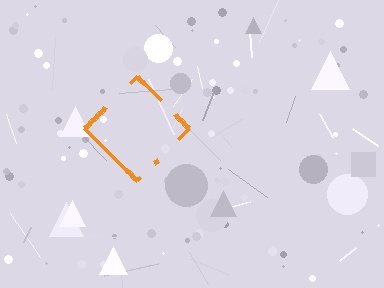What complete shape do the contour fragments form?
The contour fragments form a diamond.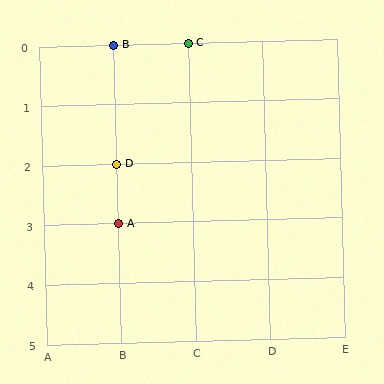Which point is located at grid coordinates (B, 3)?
Point A is at (B, 3).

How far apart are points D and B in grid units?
Points D and B are 2 rows apart.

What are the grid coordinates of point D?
Point D is at grid coordinates (B, 2).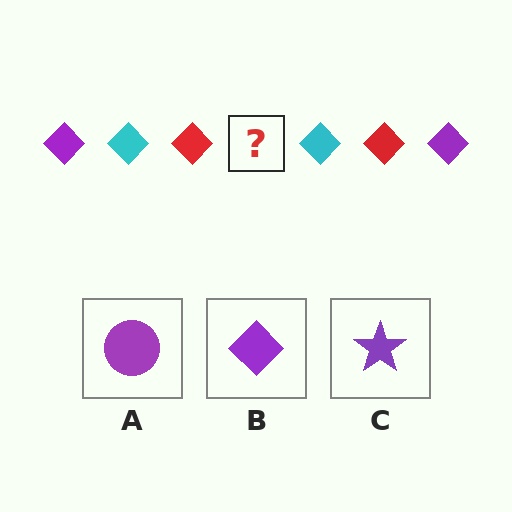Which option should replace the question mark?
Option B.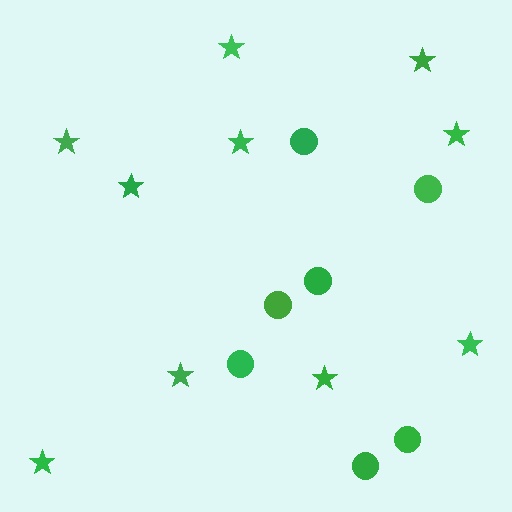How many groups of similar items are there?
There are 2 groups: one group of stars (10) and one group of circles (7).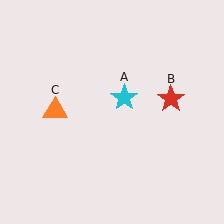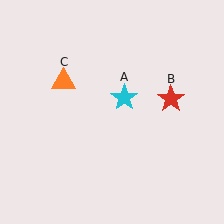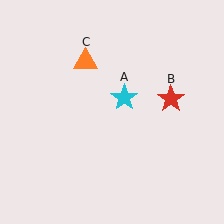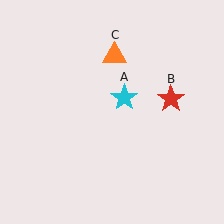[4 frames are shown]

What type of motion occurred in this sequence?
The orange triangle (object C) rotated clockwise around the center of the scene.